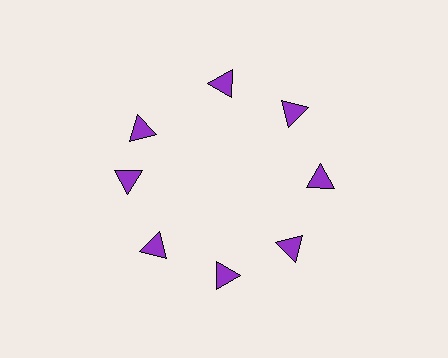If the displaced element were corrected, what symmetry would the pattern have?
It would have 8-fold rotational symmetry — the pattern would map onto itself every 45 degrees.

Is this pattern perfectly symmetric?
No. The 8 purple triangles are arranged in a ring, but one element near the 10 o'clock position is rotated out of alignment along the ring, breaking the 8-fold rotational symmetry.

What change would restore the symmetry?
The symmetry would be restored by rotating it back into even spacing with its neighbors so that all 8 triangles sit at equal angles and equal distance from the center.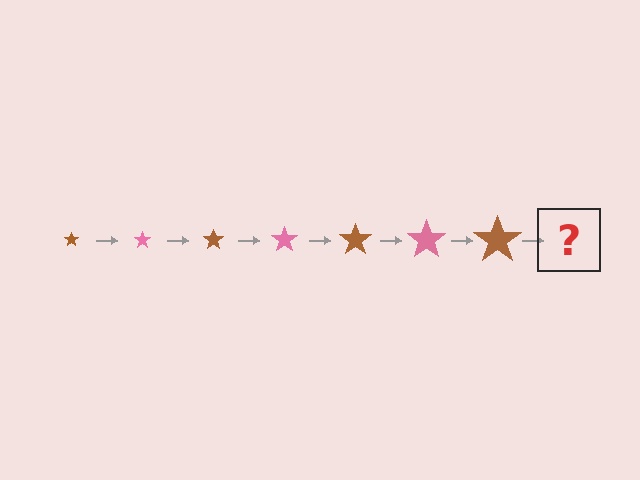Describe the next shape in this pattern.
It should be a pink star, larger than the previous one.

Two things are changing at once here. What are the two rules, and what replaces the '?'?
The two rules are that the star grows larger each step and the color cycles through brown and pink. The '?' should be a pink star, larger than the previous one.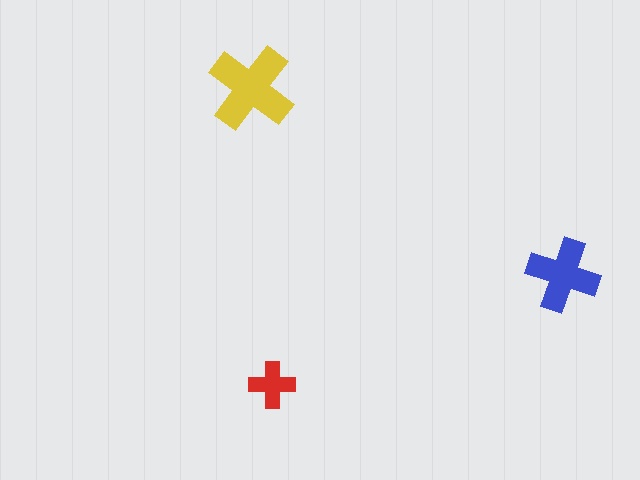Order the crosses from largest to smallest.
the yellow one, the blue one, the red one.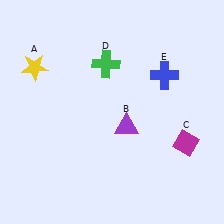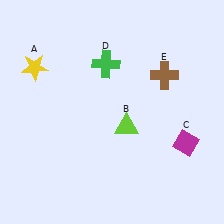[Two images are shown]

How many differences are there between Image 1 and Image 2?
There are 2 differences between the two images.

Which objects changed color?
B changed from purple to lime. E changed from blue to brown.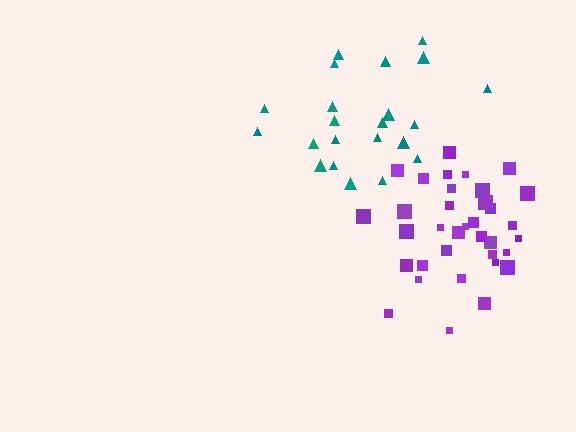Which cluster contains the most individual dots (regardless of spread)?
Purple (35).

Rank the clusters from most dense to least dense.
purple, teal.